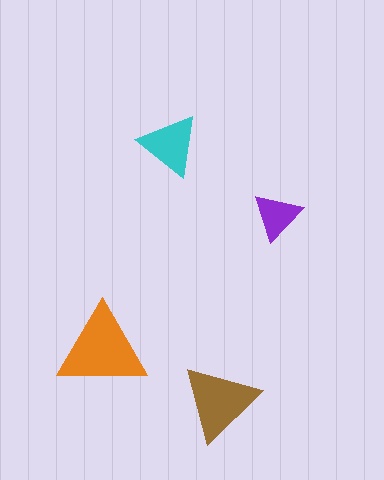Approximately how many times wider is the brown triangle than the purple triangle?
About 1.5 times wider.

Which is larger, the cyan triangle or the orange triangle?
The orange one.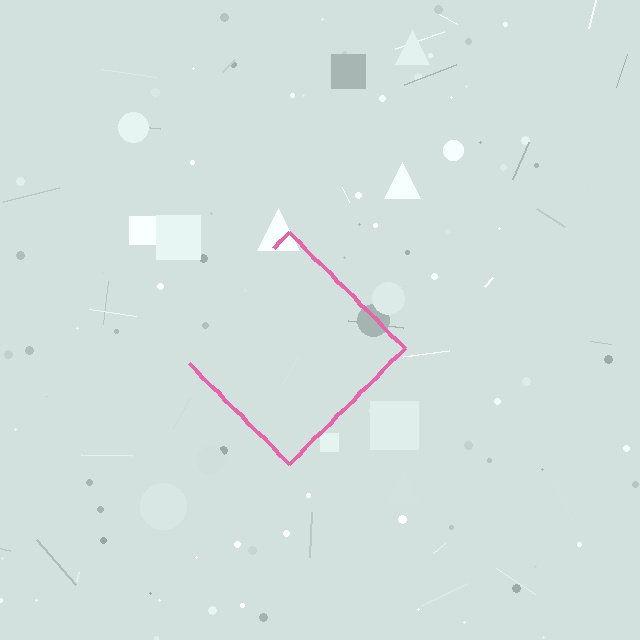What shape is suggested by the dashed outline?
The dashed outline suggests a diamond.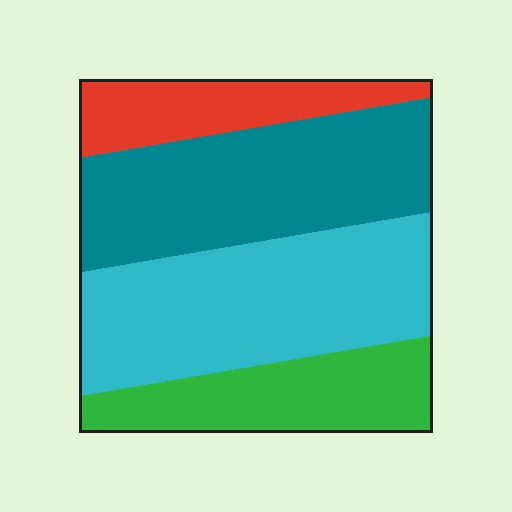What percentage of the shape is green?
Green takes up less than a quarter of the shape.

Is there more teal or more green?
Teal.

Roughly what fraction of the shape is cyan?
Cyan covers roughly 35% of the shape.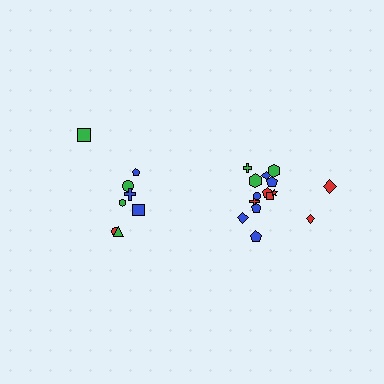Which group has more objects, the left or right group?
The right group.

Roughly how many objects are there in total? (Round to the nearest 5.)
Roughly 25 objects in total.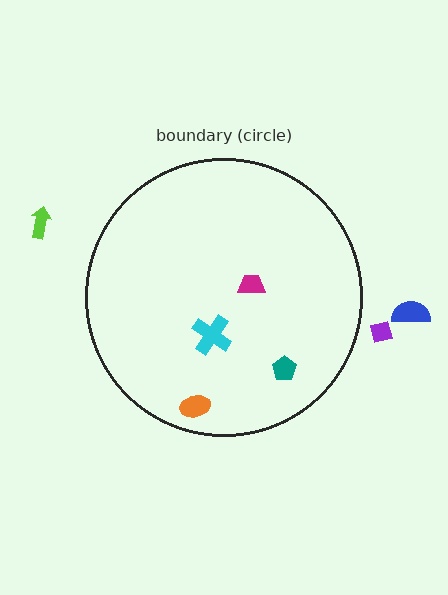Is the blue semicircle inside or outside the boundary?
Outside.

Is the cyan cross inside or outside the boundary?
Inside.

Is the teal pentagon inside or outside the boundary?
Inside.